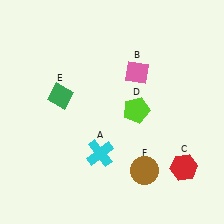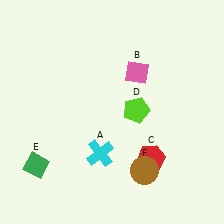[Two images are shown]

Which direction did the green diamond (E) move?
The green diamond (E) moved down.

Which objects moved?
The objects that moved are: the red hexagon (C), the green diamond (E).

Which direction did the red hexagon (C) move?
The red hexagon (C) moved left.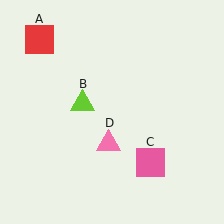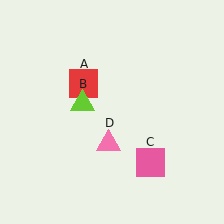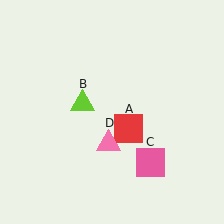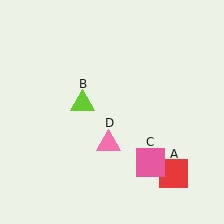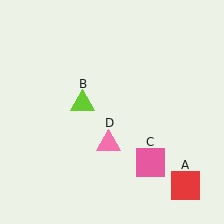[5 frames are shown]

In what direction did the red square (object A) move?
The red square (object A) moved down and to the right.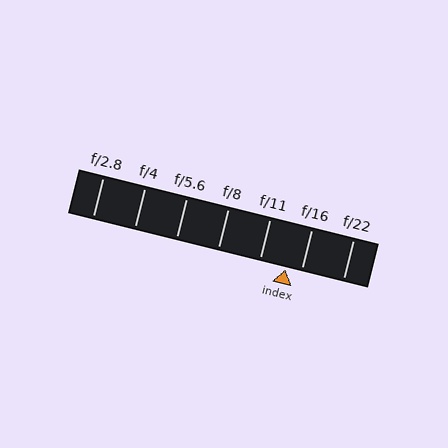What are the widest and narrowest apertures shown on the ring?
The widest aperture shown is f/2.8 and the narrowest is f/22.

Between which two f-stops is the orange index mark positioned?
The index mark is between f/11 and f/16.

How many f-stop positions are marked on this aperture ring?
There are 7 f-stop positions marked.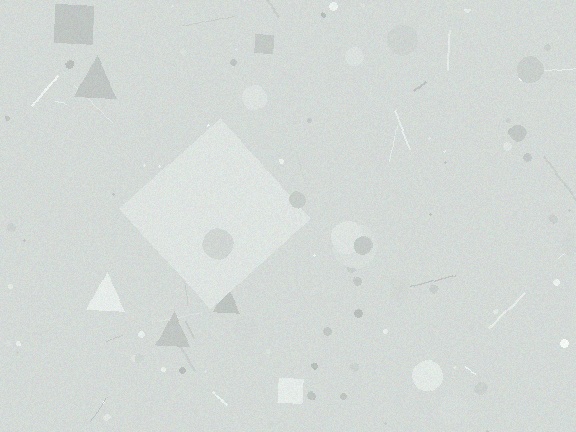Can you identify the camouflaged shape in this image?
The camouflaged shape is a diamond.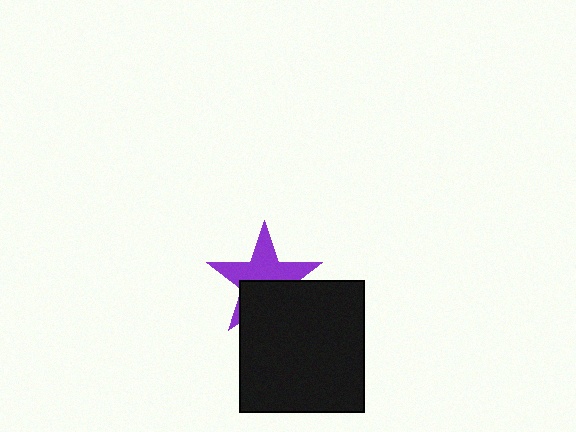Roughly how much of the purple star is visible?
About half of it is visible (roughly 56%).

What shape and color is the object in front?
The object in front is a black rectangle.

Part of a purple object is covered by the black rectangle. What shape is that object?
It is a star.